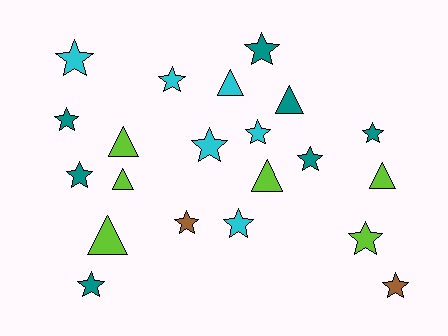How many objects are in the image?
There are 21 objects.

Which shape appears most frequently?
Star, with 14 objects.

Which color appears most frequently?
Teal, with 7 objects.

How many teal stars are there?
There are 6 teal stars.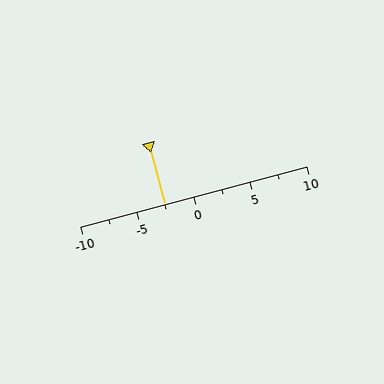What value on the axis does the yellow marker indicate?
The marker indicates approximately -2.5.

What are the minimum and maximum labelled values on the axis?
The axis runs from -10 to 10.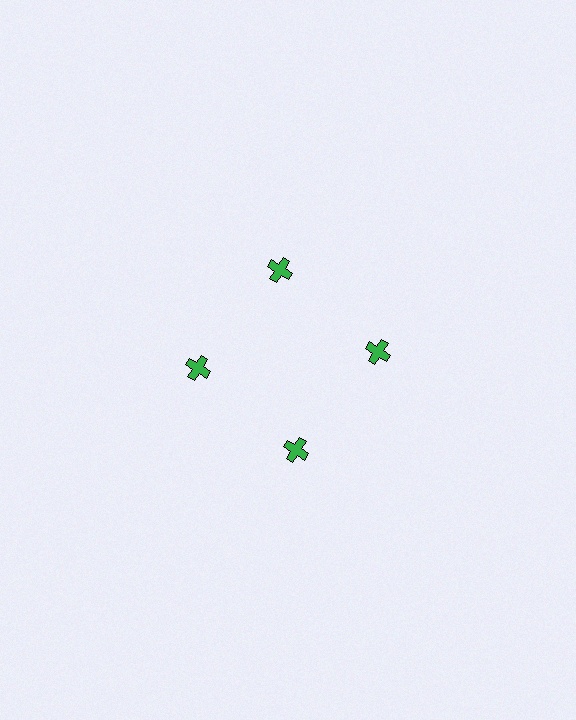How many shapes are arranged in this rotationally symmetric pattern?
There are 4 shapes, arranged in 4 groups of 1.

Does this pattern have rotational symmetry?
Yes, this pattern has 4-fold rotational symmetry. It looks the same after rotating 90 degrees around the center.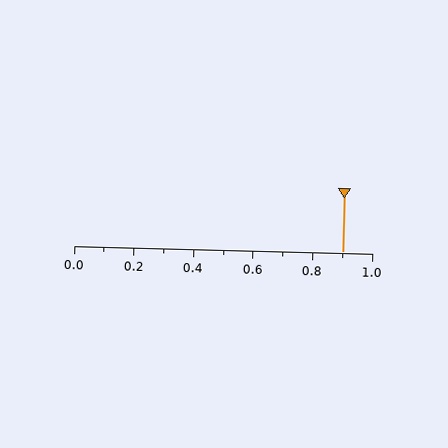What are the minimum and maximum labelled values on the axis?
The axis runs from 0.0 to 1.0.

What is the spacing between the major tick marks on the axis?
The major ticks are spaced 0.2 apart.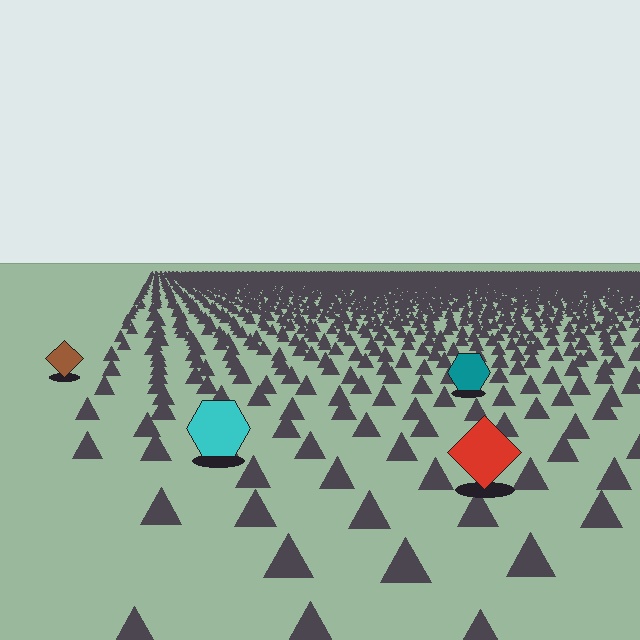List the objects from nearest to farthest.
From nearest to farthest: the red diamond, the cyan hexagon, the teal hexagon, the brown diamond.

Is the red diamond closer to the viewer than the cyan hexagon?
Yes. The red diamond is closer — you can tell from the texture gradient: the ground texture is coarser near it.